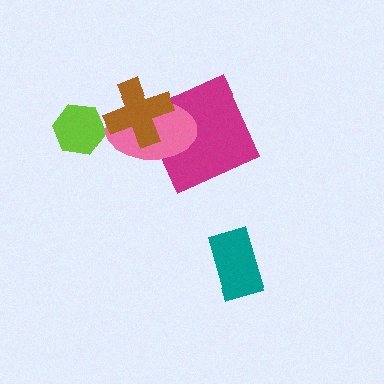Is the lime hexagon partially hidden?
No, no other shape covers it.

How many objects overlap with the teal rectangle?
0 objects overlap with the teal rectangle.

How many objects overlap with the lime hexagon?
0 objects overlap with the lime hexagon.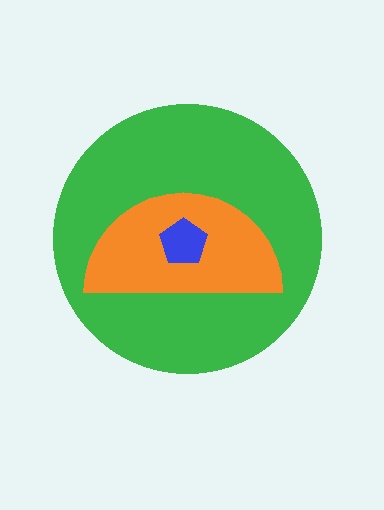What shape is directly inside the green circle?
The orange semicircle.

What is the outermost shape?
The green circle.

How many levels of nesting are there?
3.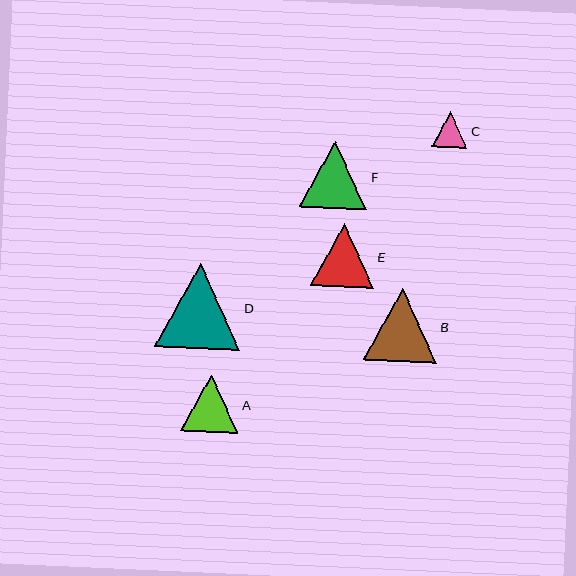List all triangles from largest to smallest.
From largest to smallest: D, B, F, E, A, C.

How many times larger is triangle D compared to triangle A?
Triangle D is approximately 1.5 times the size of triangle A.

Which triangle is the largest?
Triangle D is the largest with a size of approximately 85 pixels.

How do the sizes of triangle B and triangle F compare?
Triangle B and triangle F are approximately the same size.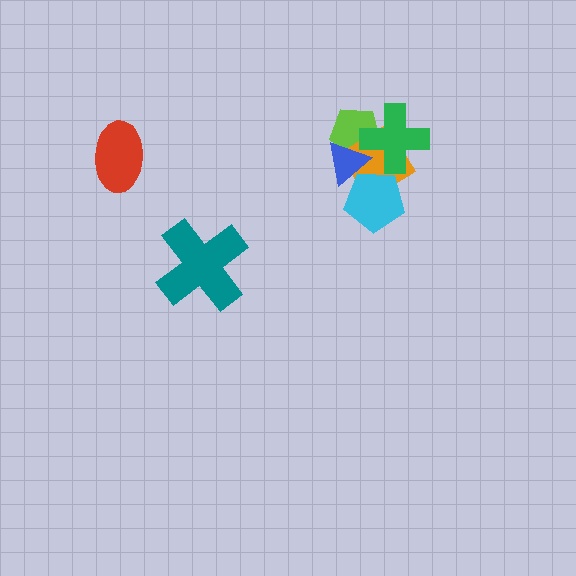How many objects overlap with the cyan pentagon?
2 objects overlap with the cyan pentagon.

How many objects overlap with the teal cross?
0 objects overlap with the teal cross.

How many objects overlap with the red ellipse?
0 objects overlap with the red ellipse.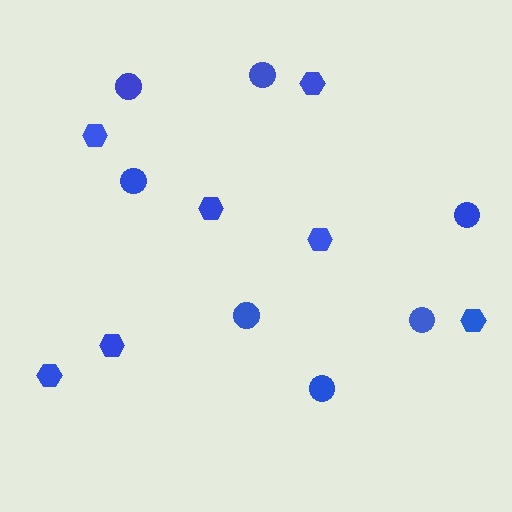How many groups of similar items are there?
There are 2 groups: one group of circles (7) and one group of hexagons (7).